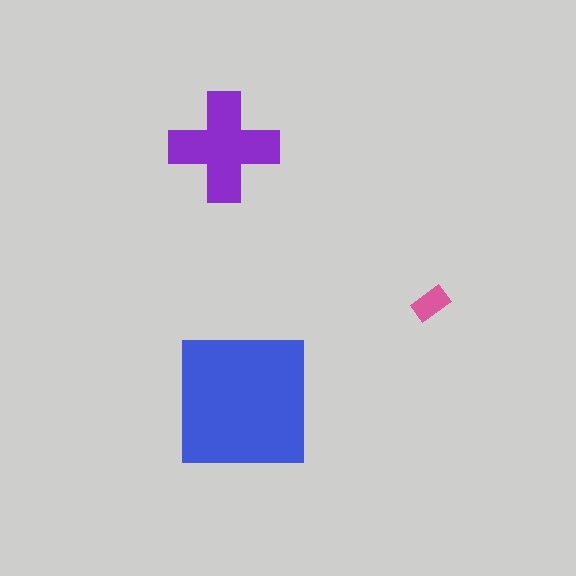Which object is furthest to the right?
The pink rectangle is rightmost.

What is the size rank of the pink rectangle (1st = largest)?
3rd.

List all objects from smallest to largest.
The pink rectangle, the purple cross, the blue square.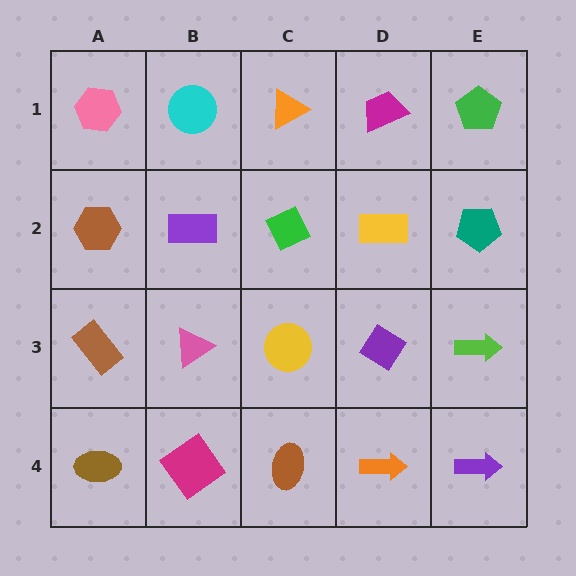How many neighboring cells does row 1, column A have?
2.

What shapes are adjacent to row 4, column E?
A lime arrow (row 3, column E), an orange arrow (row 4, column D).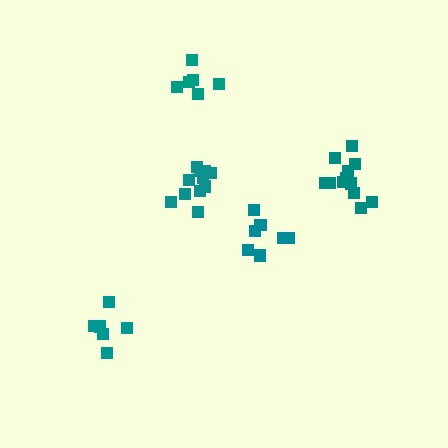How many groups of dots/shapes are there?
There are 5 groups.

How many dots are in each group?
Group 1: 11 dots, Group 2: 6 dots, Group 3: 12 dots, Group 4: 8 dots, Group 5: 6 dots (43 total).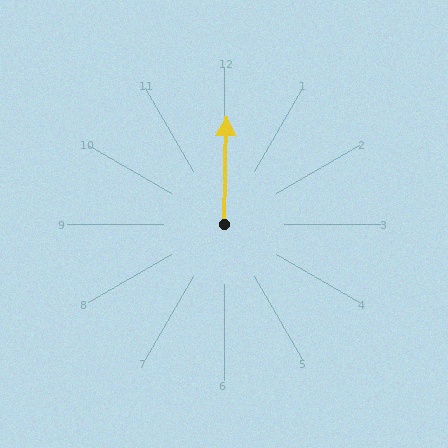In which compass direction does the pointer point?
North.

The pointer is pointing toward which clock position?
Roughly 12 o'clock.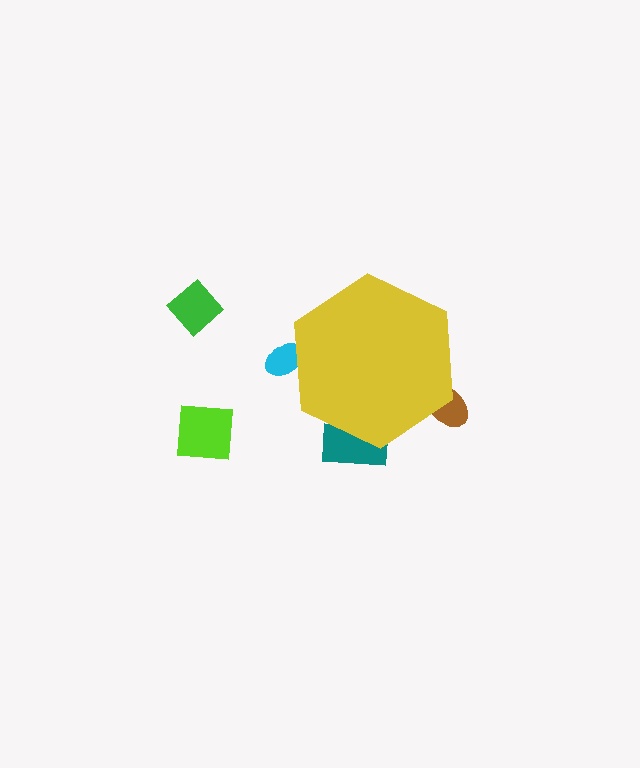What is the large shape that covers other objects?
A yellow hexagon.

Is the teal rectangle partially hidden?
Yes, the teal rectangle is partially hidden behind the yellow hexagon.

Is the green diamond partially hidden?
No, the green diamond is fully visible.